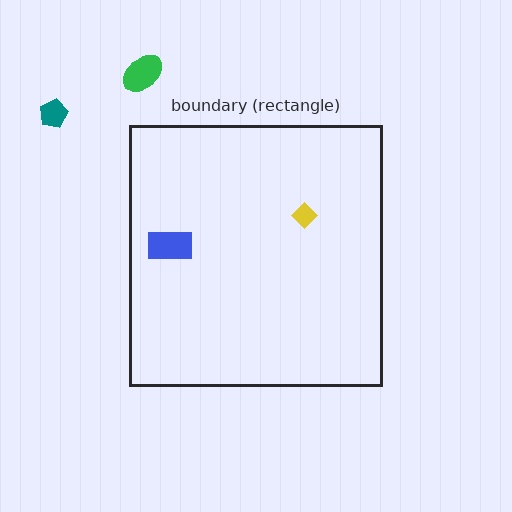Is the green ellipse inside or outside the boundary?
Outside.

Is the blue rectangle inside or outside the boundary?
Inside.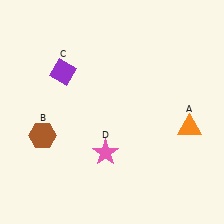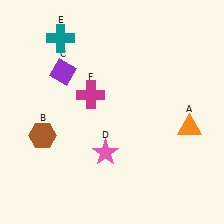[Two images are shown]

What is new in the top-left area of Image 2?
A magenta cross (F) was added in the top-left area of Image 2.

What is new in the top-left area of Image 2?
A teal cross (E) was added in the top-left area of Image 2.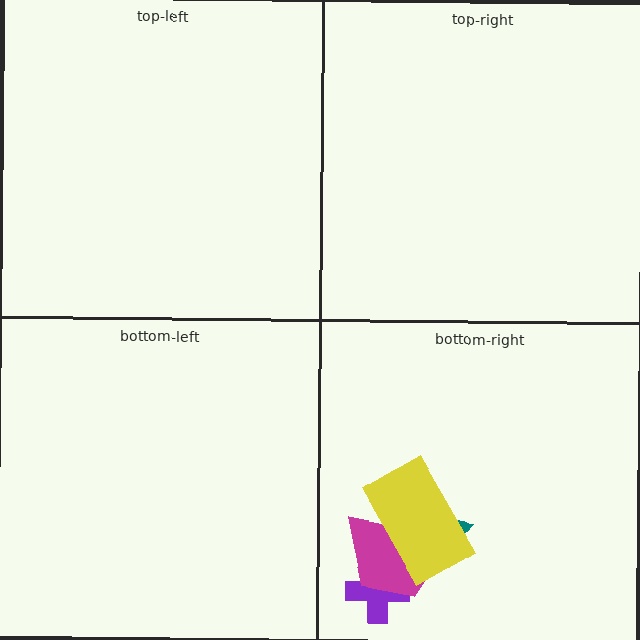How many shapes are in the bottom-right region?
4.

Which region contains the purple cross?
The bottom-right region.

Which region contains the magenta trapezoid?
The bottom-right region.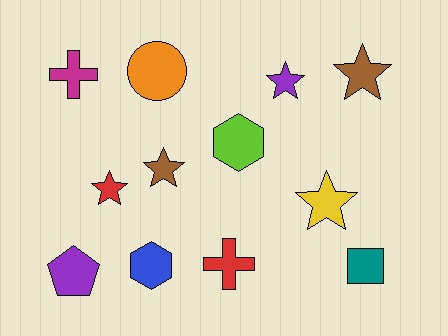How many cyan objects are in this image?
There are no cyan objects.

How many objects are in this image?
There are 12 objects.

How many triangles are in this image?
There are no triangles.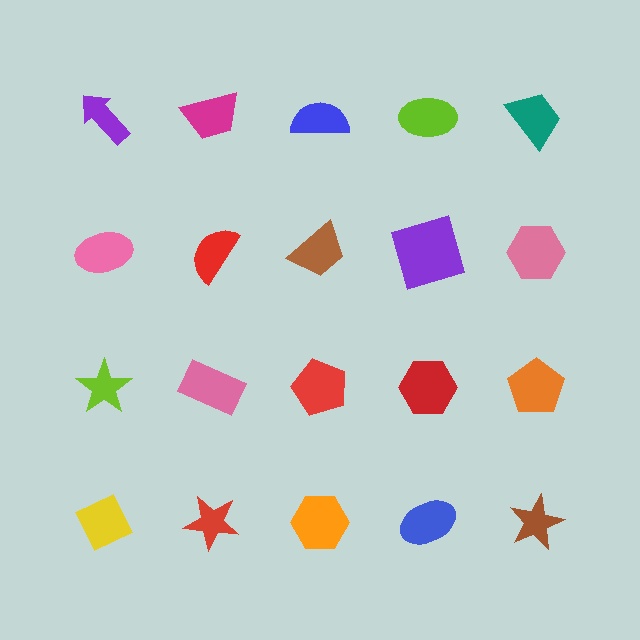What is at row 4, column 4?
A blue ellipse.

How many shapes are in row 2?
5 shapes.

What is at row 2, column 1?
A pink ellipse.